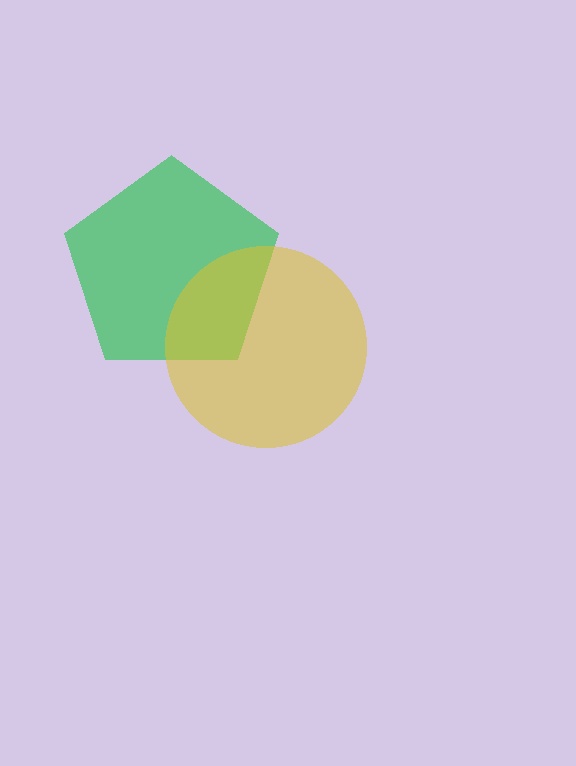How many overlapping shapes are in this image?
There are 2 overlapping shapes in the image.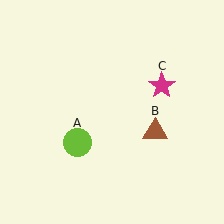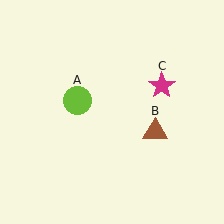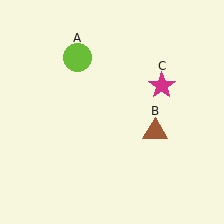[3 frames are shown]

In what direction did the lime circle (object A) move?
The lime circle (object A) moved up.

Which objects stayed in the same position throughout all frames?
Brown triangle (object B) and magenta star (object C) remained stationary.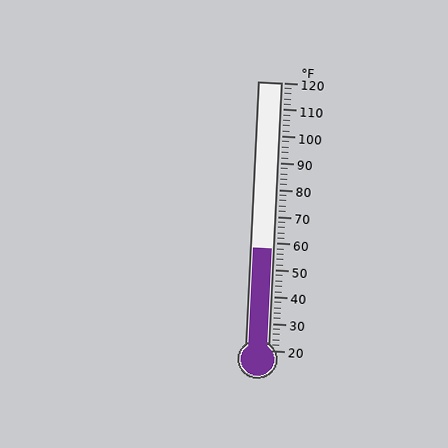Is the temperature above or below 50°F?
The temperature is above 50°F.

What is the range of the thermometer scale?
The thermometer scale ranges from 20°F to 120°F.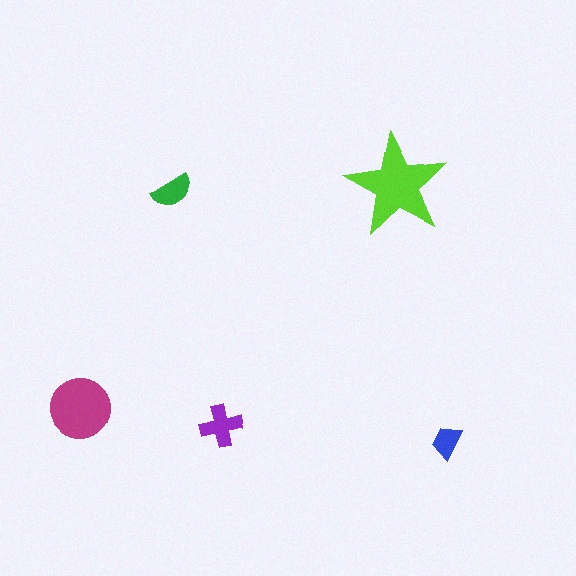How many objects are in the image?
There are 5 objects in the image.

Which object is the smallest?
The blue trapezoid.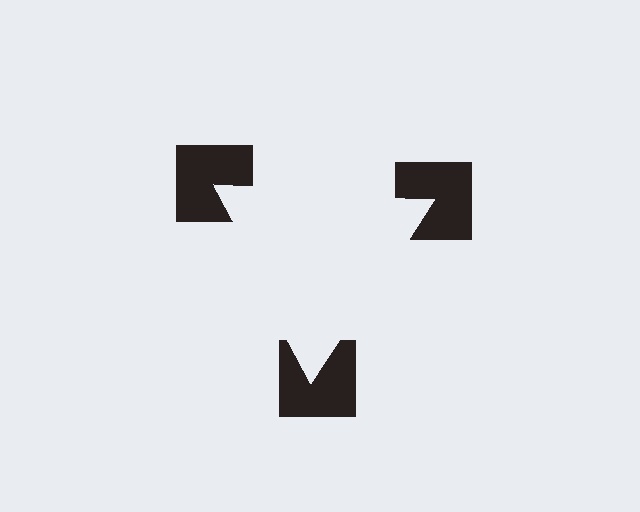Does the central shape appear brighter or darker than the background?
It typically appears slightly brighter than the background, even though no actual brightness change is drawn.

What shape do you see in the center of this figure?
An illusory triangle — its edges are inferred from the aligned wedge cuts in the notched squares, not physically drawn.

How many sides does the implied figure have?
3 sides.